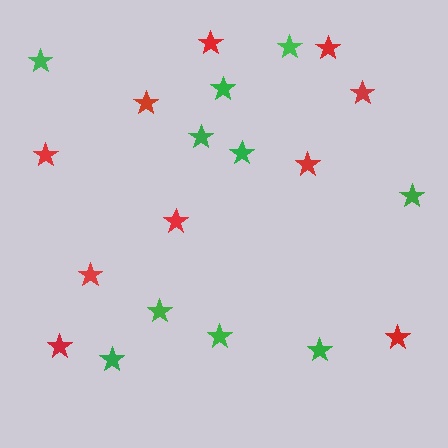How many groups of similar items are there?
There are 2 groups: one group of green stars (10) and one group of red stars (10).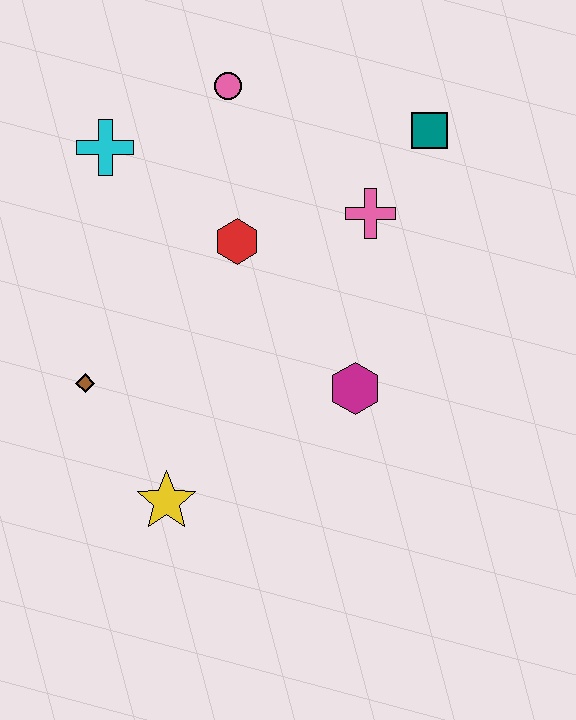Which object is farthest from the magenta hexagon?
The cyan cross is farthest from the magenta hexagon.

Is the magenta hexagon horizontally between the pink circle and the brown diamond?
No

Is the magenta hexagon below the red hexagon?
Yes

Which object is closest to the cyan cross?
The pink circle is closest to the cyan cross.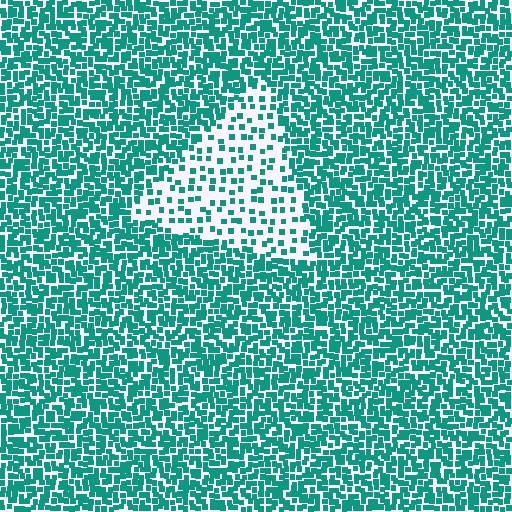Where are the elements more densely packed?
The elements are more densely packed outside the triangle boundary.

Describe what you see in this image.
The image contains small teal elements arranged at two different densities. A triangle-shaped region is visible where the elements are less densely packed than the surrounding area.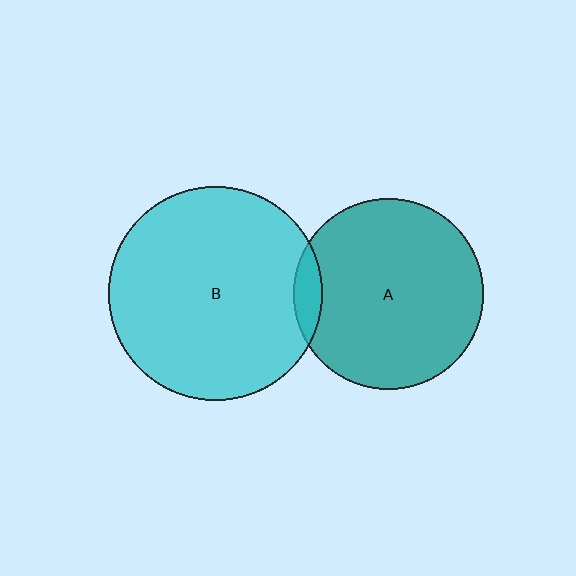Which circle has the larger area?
Circle B (cyan).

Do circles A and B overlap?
Yes.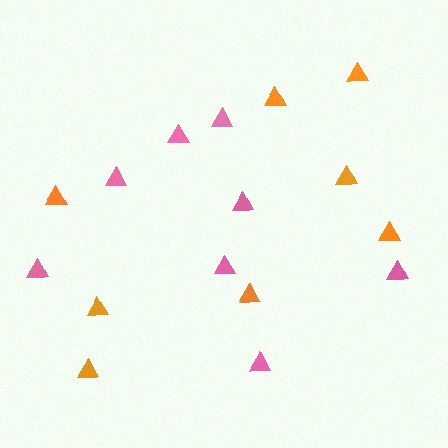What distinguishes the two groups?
There are 2 groups: one group of orange triangles (8) and one group of pink triangles (8).